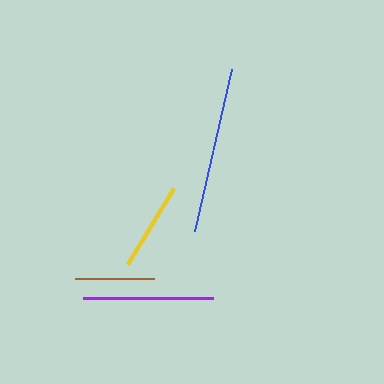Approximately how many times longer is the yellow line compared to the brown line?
The yellow line is approximately 1.1 times the length of the brown line.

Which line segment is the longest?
The blue line is the longest at approximately 166 pixels.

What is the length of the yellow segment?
The yellow segment is approximately 89 pixels long.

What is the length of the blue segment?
The blue segment is approximately 166 pixels long.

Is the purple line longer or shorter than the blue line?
The blue line is longer than the purple line.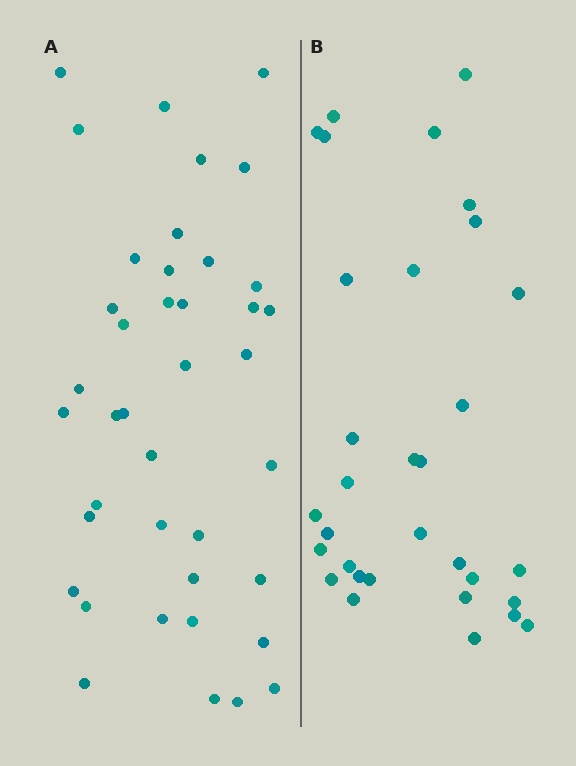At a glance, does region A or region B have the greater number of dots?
Region A (the left region) has more dots.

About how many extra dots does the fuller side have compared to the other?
Region A has roughly 8 or so more dots than region B.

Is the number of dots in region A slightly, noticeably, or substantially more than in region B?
Region A has noticeably more, but not dramatically so. The ratio is roughly 1.2 to 1.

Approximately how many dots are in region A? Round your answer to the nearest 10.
About 40 dots.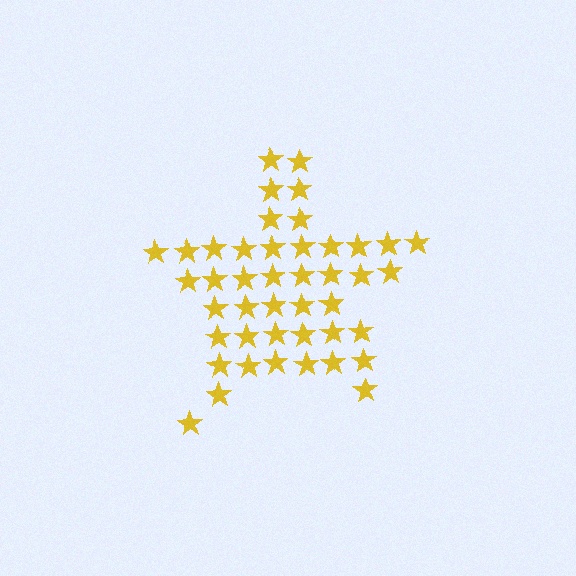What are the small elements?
The small elements are stars.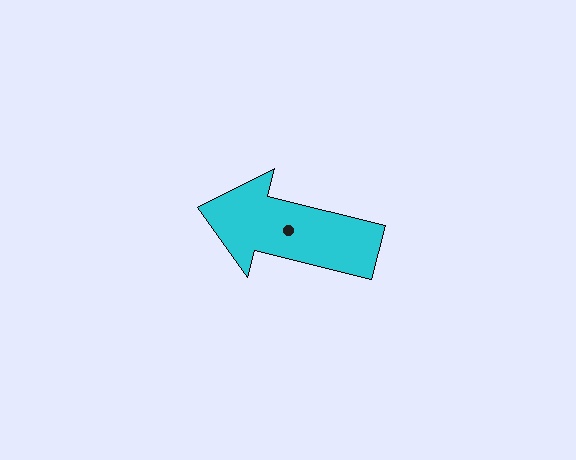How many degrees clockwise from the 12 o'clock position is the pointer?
Approximately 284 degrees.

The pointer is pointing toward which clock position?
Roughly 9 o'clock.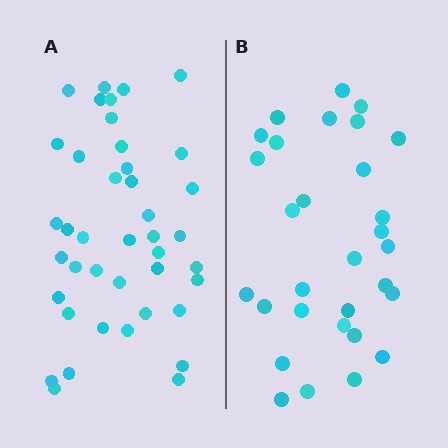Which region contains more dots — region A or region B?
Region A (the left region) has more dots.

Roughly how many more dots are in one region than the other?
Region A has roughly 12 or so more dots than region B.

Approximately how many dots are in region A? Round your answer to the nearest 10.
About 40 dots. (The exact count is 41, which rounds to 40.)